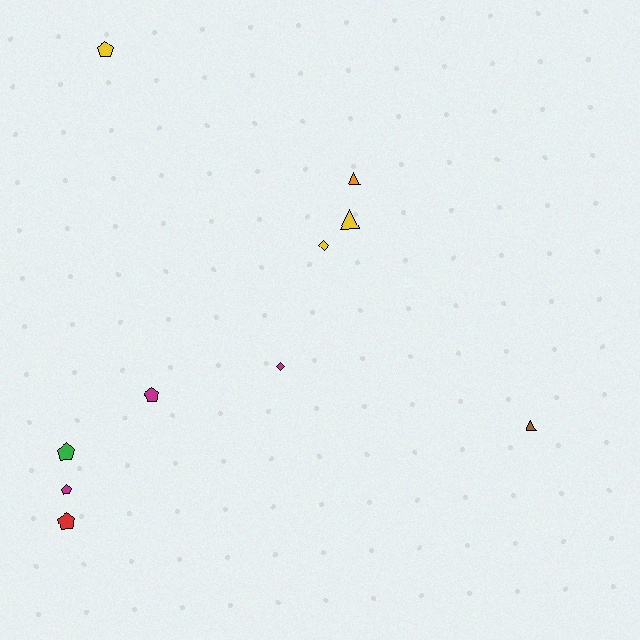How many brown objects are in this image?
There is 1 brown object.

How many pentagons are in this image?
There are 5 pentagons.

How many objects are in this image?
There are 10 objects.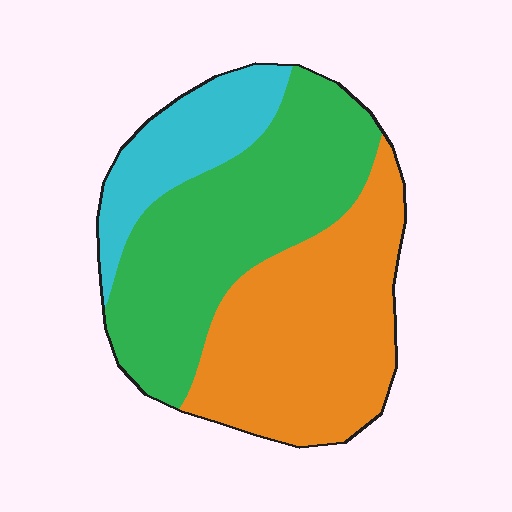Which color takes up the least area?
Cyan, at roughly 15%.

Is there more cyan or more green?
Green.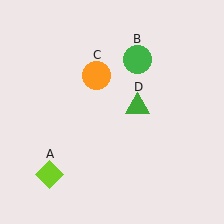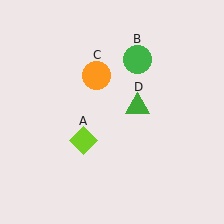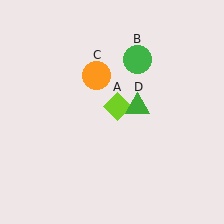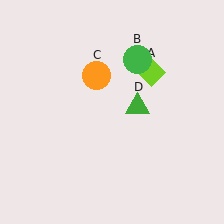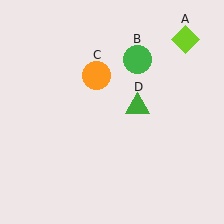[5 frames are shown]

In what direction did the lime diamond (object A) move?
The lime diamond (object A) moved up and to the right.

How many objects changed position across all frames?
1 object changed position: lime diamond (object A).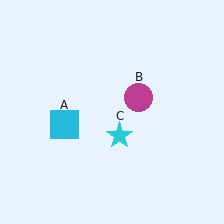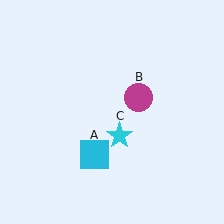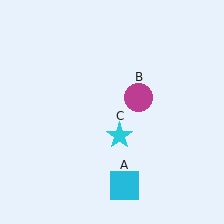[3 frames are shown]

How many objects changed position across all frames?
1 object changed position: cyan square (object A).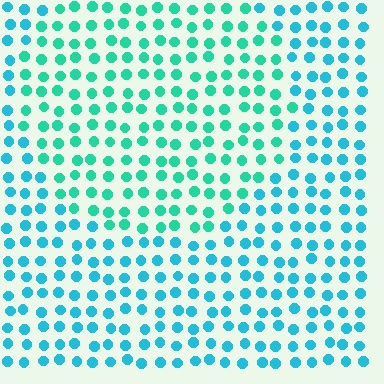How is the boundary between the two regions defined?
The boundary is defined purely by a slight shift in hue (about 27 degrees). Spacing, size, and orientation are identical on both sides.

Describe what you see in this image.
The image is filled with small cyan elements in a uniform arrangement. A circle-shaped region is visible where the elements are tinted to a slightly different hue, forming a subtle color boundary.